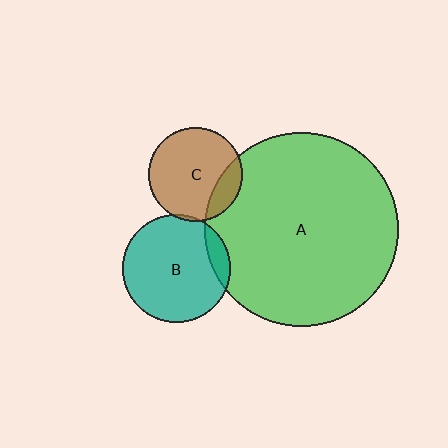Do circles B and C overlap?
Yes.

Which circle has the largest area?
Circle A (green).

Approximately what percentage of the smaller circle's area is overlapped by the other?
Approximately 5%.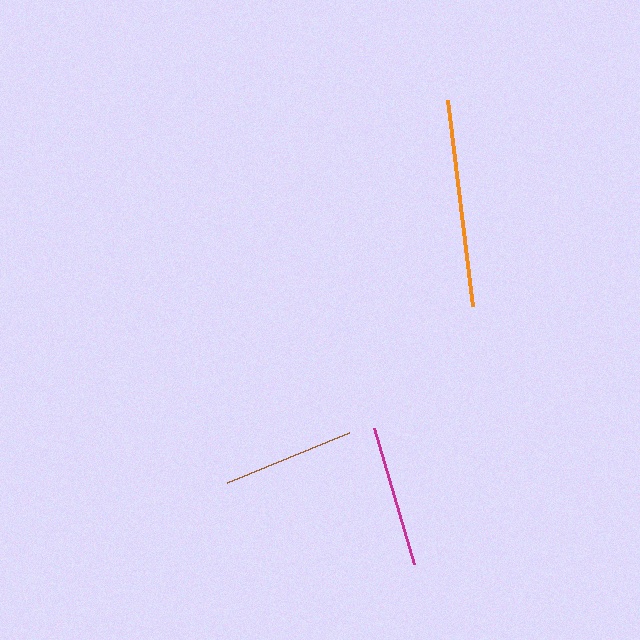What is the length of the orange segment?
The orange segment is approximately 208 pixels long.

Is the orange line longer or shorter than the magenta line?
The orange line is longer than the magenta line.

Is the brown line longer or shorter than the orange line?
The orange line is longer than the brown line.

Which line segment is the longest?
The orange line is the longest at approximately 208 pixels.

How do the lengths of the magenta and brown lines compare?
The magenta and brown lines are approximately the same length.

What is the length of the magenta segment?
The magenta segment is approximately 142 pixels long.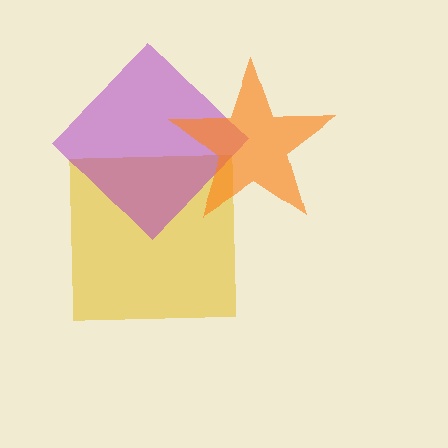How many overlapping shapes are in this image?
There are 3 overlapping shapes in the image.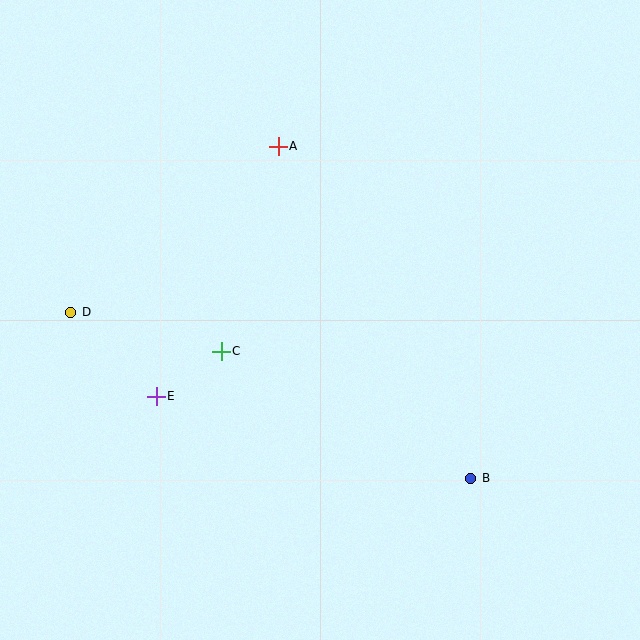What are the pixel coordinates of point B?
Point B is at (471, 478).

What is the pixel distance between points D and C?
The distance between D and C is 155 pixels.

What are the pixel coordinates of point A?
Point A is at (278, 146).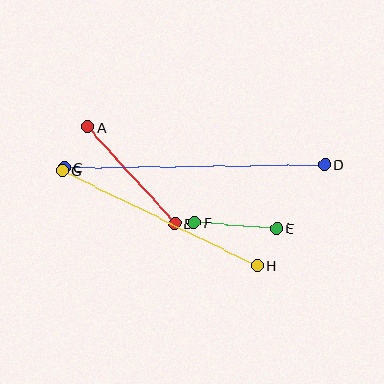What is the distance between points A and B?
The distance is approximately 130 pixels.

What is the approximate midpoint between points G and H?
The midpoint is at approximately (160, 218) pixels.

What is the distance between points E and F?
The distance is approximately 82 pixels.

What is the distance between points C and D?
The distance is approximately 260 pixels.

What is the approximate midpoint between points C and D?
The midpoint is at approximately (195, 166) pixels.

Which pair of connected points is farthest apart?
Points C and D are farthest apart.